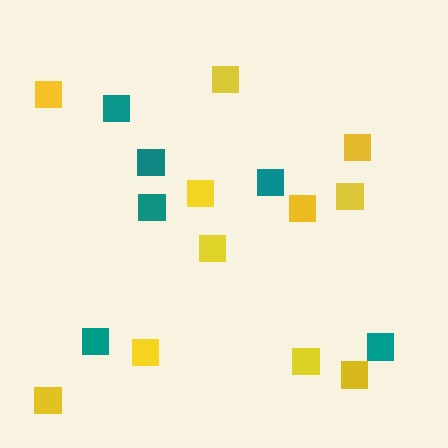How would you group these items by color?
There are 2 groups: one group of yellow squares (11) and one group of teal squares (6).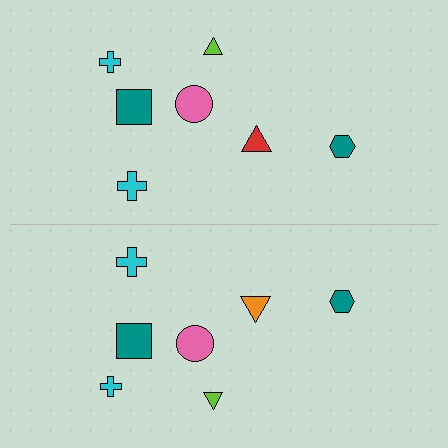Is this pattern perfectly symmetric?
No, the pattern is not perfectly symmetric. The orange triangle on the bottom side breaks the symmetry — its mirror counterpart is red.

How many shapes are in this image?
There are 14 shapes in this image.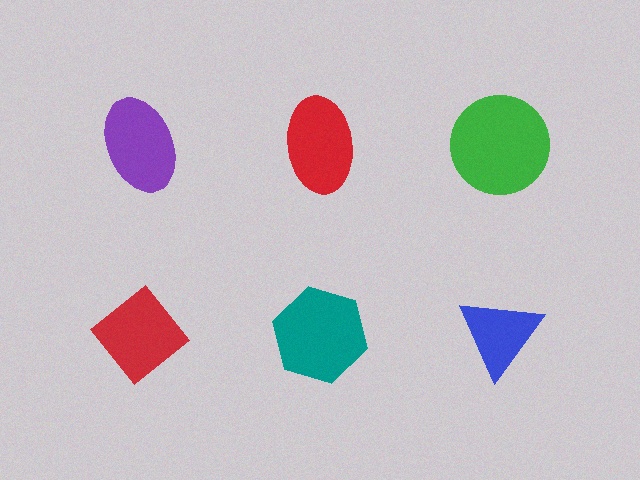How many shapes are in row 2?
3 shapes.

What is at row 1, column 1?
A purple ellipse.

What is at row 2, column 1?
A red diamond.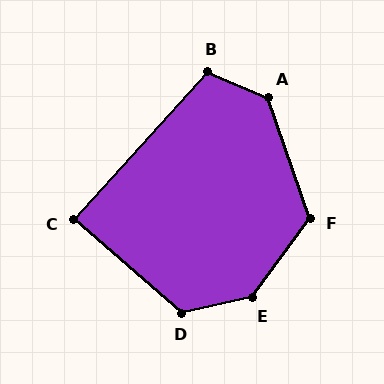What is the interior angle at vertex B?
Approximately 109 degrees (obtuse).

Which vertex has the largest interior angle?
E, at approximately 139 degrees.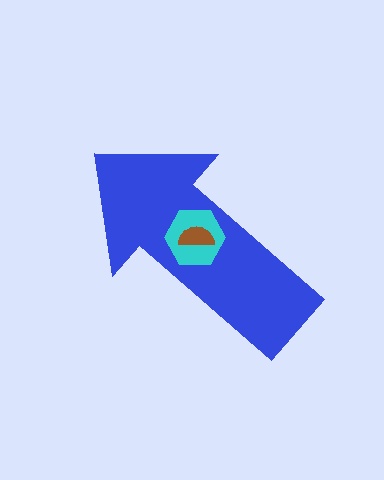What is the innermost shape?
The brown semicircle.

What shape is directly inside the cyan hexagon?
The brown semicircle.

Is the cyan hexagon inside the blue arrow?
Yes.